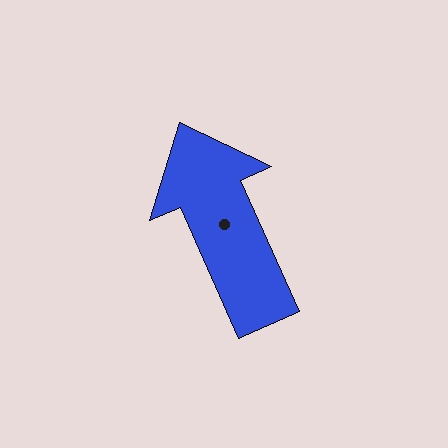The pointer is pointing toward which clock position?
Roughly 11 o'clock.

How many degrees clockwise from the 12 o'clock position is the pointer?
Approximately 336 degrees.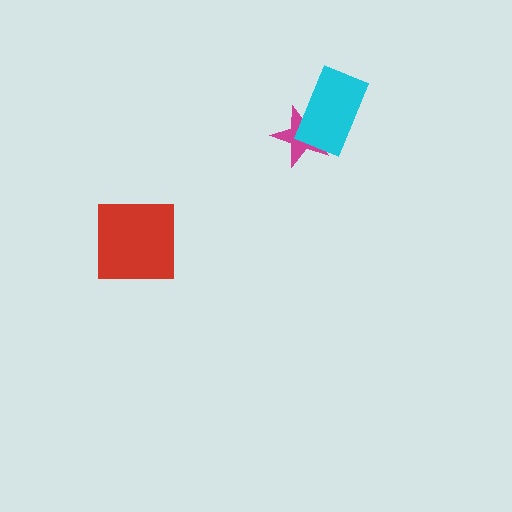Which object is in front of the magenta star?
The cyan rectangle is in front of the magenta star.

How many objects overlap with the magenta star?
1 object overlaps with the magenta star.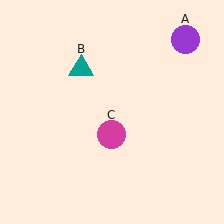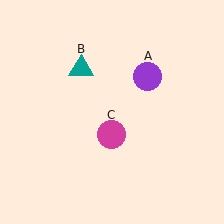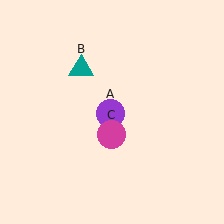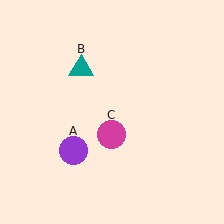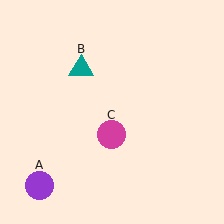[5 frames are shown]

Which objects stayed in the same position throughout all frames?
Teal triangle (object B) and magenta circle (object C) remained stationary.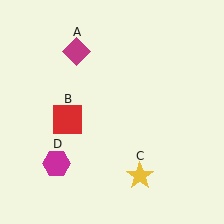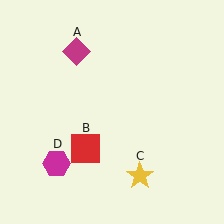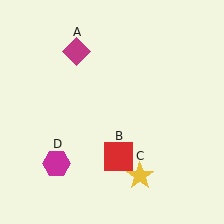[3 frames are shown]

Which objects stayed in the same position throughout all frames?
Magenta diamond (object A) and yellow star (object C) and magenta hexagon (object D) remained stationary.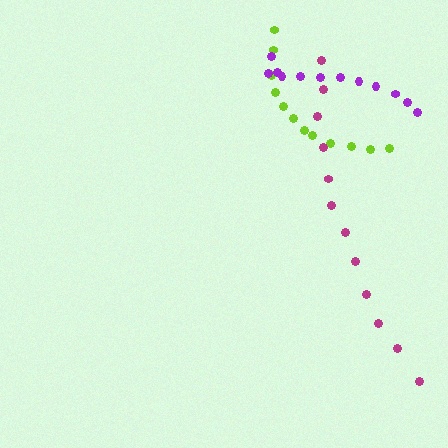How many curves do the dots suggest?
There are 3 distinct paths.